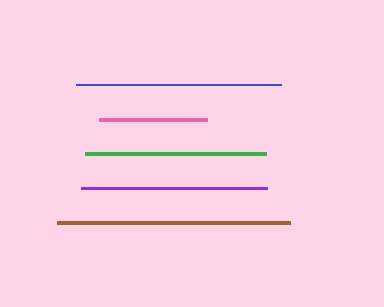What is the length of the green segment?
The green segment is approximately 181 pixels long.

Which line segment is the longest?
The brown line is the longest at approximately 232 pixels.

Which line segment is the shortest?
The pink line is the shortest at approximately 109 pixels.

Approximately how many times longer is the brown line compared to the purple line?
The brown line is approximately 1.3 times the length of the purple line.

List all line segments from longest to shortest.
From longest to shortest: brown, blue, purple, green, pink.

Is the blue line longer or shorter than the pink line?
The blue line is longer than the pink line.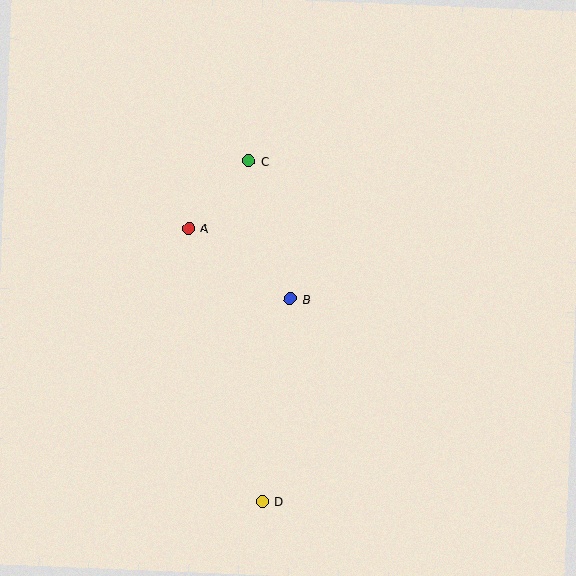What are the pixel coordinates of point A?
Point A is at (189, 228).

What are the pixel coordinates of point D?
Point D is at (262, 501).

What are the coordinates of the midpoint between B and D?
The midpoint between B and D is at (276, 400).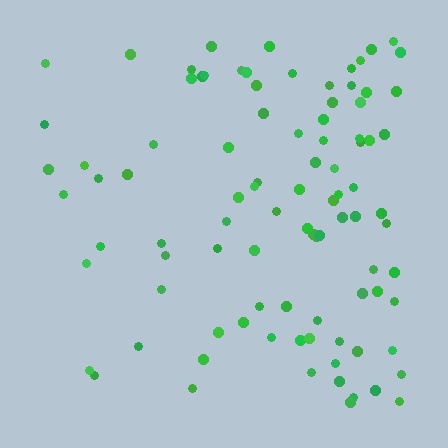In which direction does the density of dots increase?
From left to right, with the right side densest.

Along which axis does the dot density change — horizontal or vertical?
Horizontal.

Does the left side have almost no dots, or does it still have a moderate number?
Still a moderate number, just noticeably fewer than the right.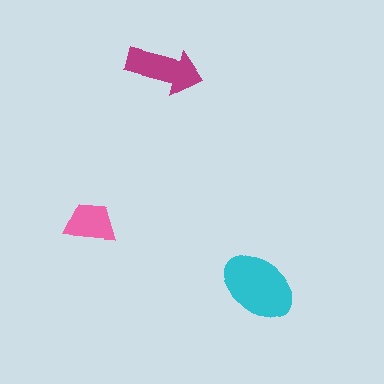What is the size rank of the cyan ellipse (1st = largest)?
1st.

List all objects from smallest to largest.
The pink trapezoid, the magenta arrow, the cyan ellipse.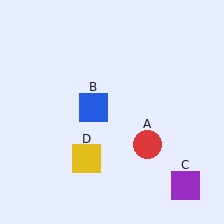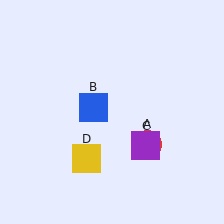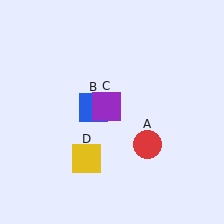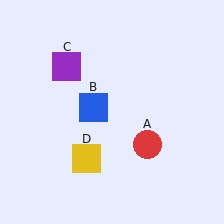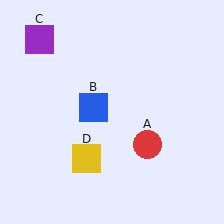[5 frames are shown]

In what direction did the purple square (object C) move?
The purple square (object C) moved up and to the left.